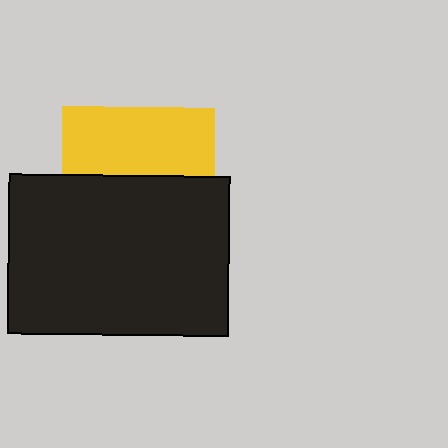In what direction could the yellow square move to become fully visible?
The yellow square could move up. That would shift it out from behind the black rectangle entirely.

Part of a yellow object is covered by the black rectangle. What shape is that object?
It is a square.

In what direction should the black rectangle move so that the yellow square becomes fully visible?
The black rectangle should move down. That is the shortest direction to clear the overlap and leave the yellow square fully visible.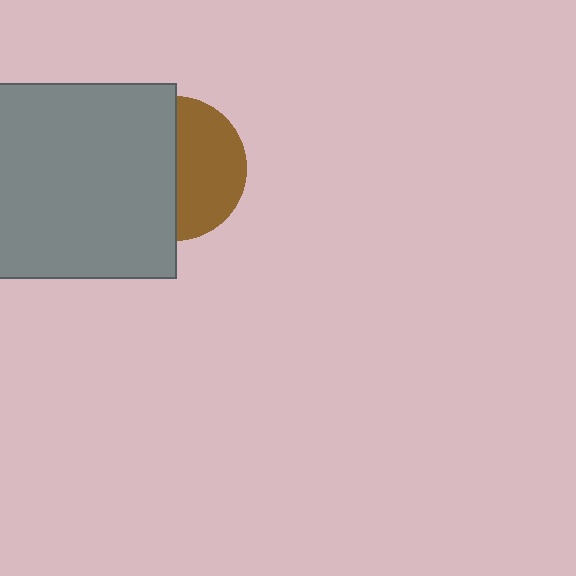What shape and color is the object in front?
The object in front is a gray rectangle.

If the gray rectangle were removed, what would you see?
You would see the complete brown circle.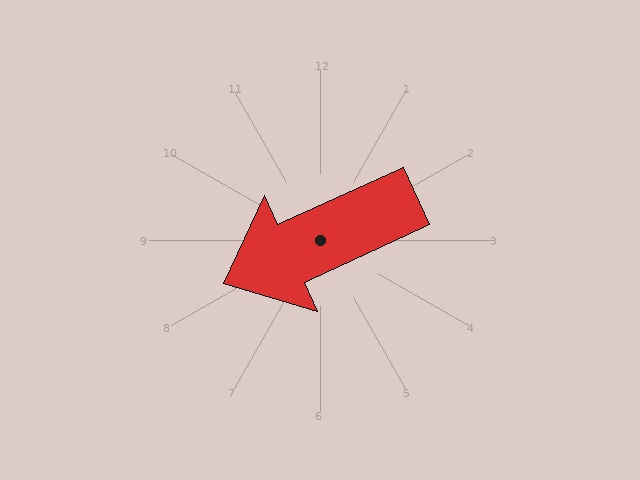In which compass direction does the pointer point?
Southwest.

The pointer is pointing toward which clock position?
Roughly 8 o'clock.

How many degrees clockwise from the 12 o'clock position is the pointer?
Approximately 245 degrees.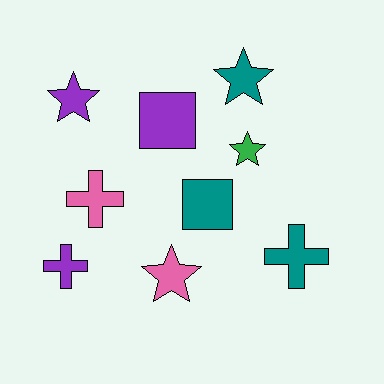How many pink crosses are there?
There is 1 pink cross.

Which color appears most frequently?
Teal, with 3 objects.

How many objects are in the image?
There are 9 objects.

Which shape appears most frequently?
Star, with 4 objects.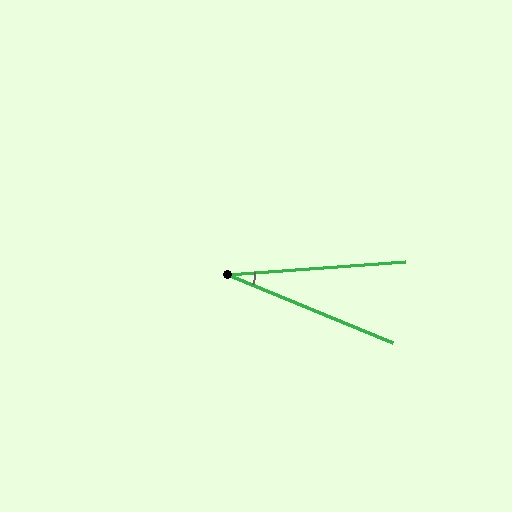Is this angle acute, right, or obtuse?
It is acute.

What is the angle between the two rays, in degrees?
Approximately 27 degrees.